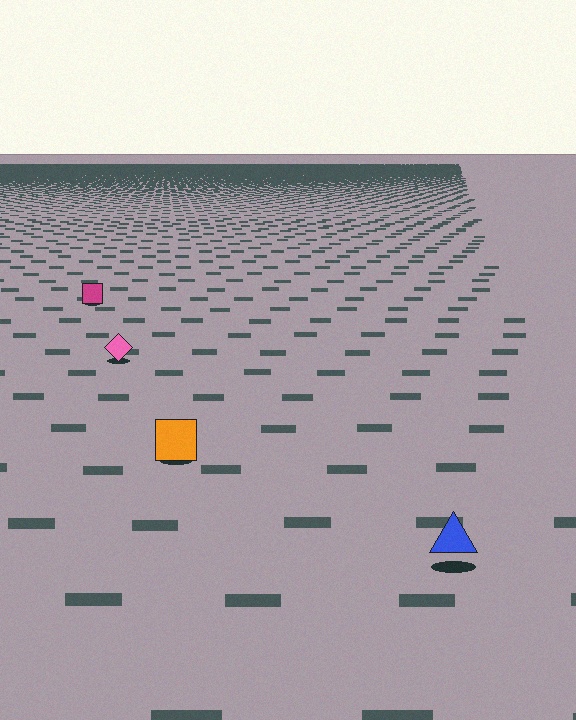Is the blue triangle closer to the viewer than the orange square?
Yes. The blue triangle is closer — you can tell from the texture gradient: the ground texture is coarser near it.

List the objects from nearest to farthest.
From nearest to farthest: the blue triangle, the orange square, the pink diamond, the magenta square.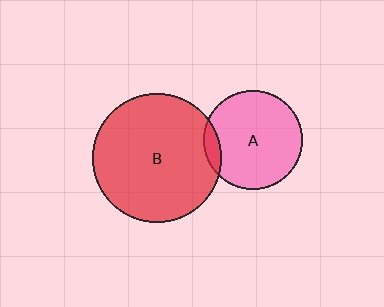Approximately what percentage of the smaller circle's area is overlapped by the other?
Approximately 10%.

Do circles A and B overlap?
Yes.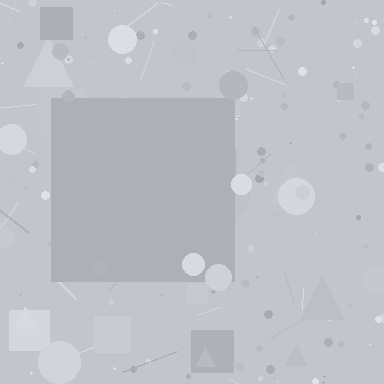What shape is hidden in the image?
A square is hidden in the image.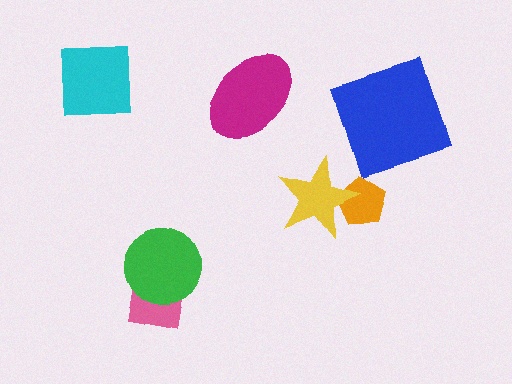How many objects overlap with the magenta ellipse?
0 objects overlap with the magenta ellipse.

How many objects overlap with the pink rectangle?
1 object overlaps with the pink rectangle.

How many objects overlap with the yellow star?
1 object overlaps with the yellow star.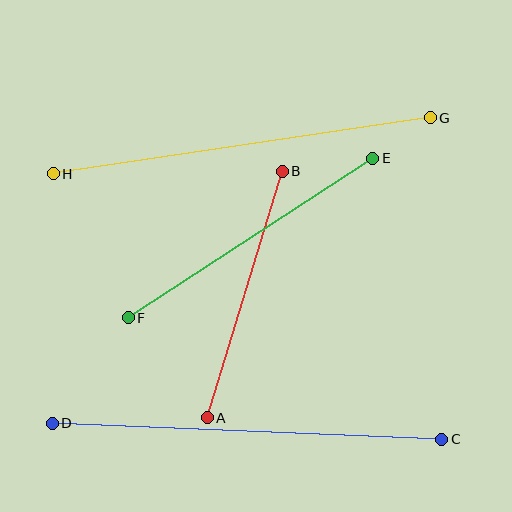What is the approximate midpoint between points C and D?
The midpoint is at approximately (247, 431) pixels.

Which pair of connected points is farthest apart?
Points C and D are farthest apart.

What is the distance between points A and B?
The distance is approximately 258 pixels.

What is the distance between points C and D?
The distance is approximately 390 pixels.